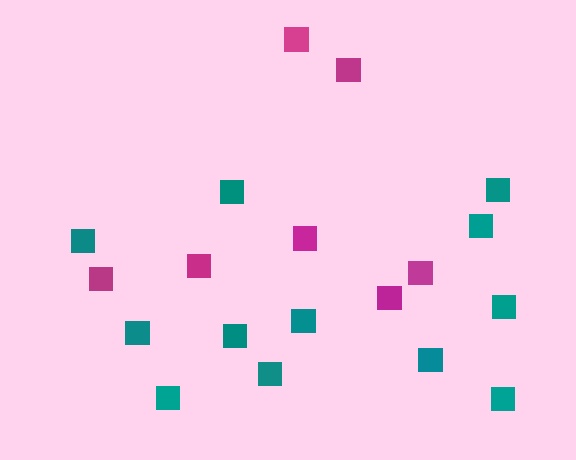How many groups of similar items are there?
There are 2 groups: one group of teal squares (12) and one group of magenta squares (7).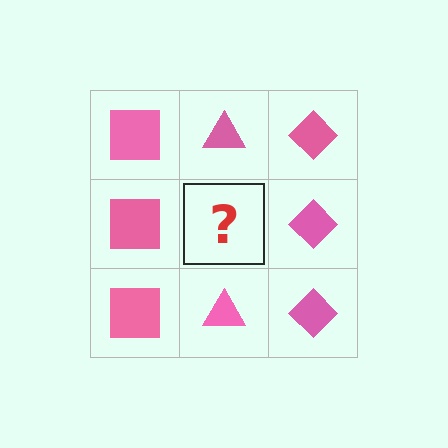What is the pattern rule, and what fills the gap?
The rule is that each column has a consistent shape. The gap should be filled with a pink triangle.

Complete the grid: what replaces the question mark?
The question mark should be replaced with a pink triangle.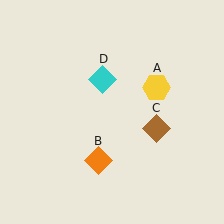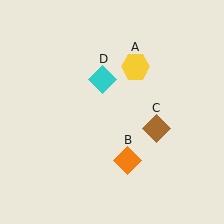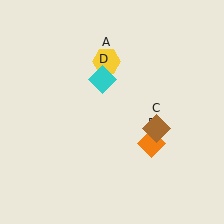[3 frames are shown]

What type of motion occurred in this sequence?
The yellow hexagon (object A), orange diamond (object B) rotated counterclockwise around the center of the scene.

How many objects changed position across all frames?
2 objects changed position: yellow hexagon (object A), orange diamond (object B).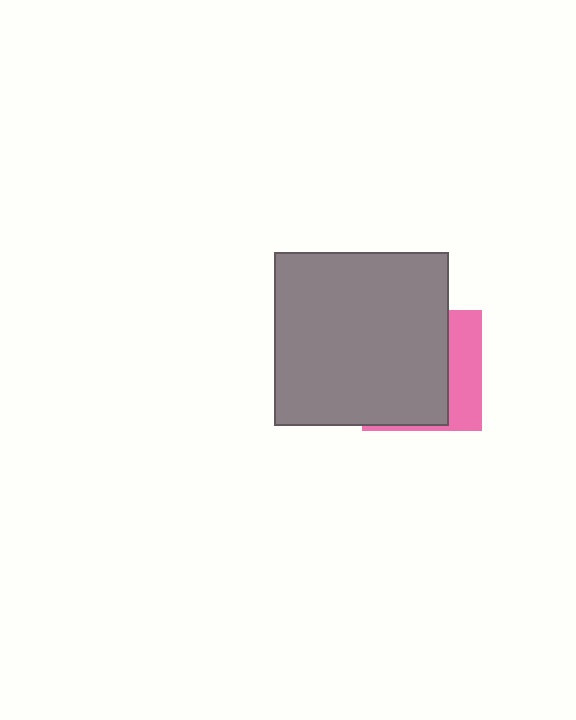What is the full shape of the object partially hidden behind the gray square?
The partially hidden object is a pink square.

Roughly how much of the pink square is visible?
A small part of it is visible (roughly 30%).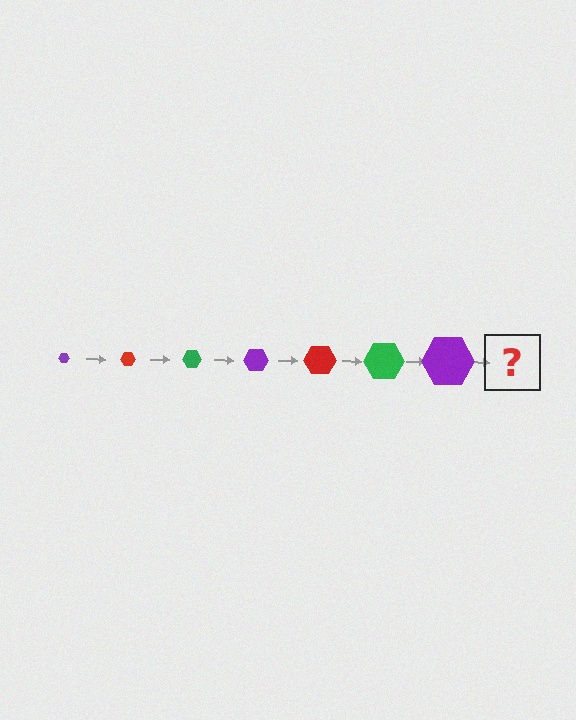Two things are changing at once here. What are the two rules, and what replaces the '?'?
The two rules are that the hexagon grows larger each step and the color cycles through purple, red, and green. The '?' should be a red hexagon, larger than the previous one.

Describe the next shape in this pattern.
It should be a red hexagon, larger than the previous one.